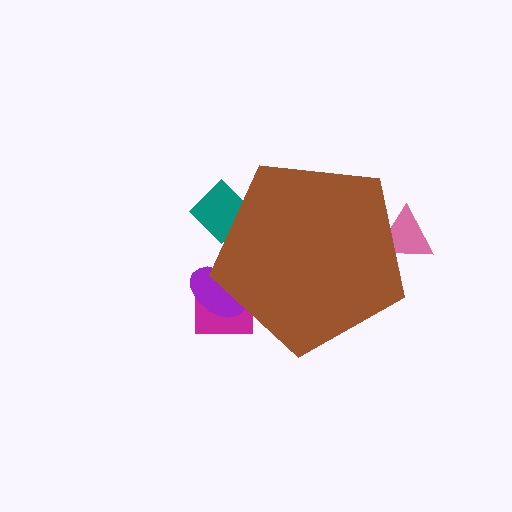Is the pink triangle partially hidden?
Yes, the pink triangle is partially hidden behind the brown pentagon.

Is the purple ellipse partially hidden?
Yes, the purple ellipse is partially hidden behind the brown pentagon.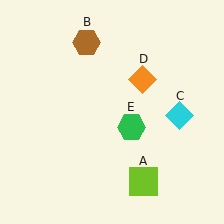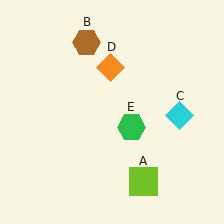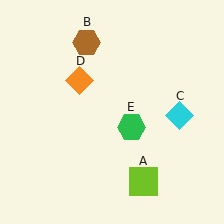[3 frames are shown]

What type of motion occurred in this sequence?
The orange diamond (object D) rotated counterclockwise around the center of the scene.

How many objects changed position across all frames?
1 object changed position: orange diamond (object D).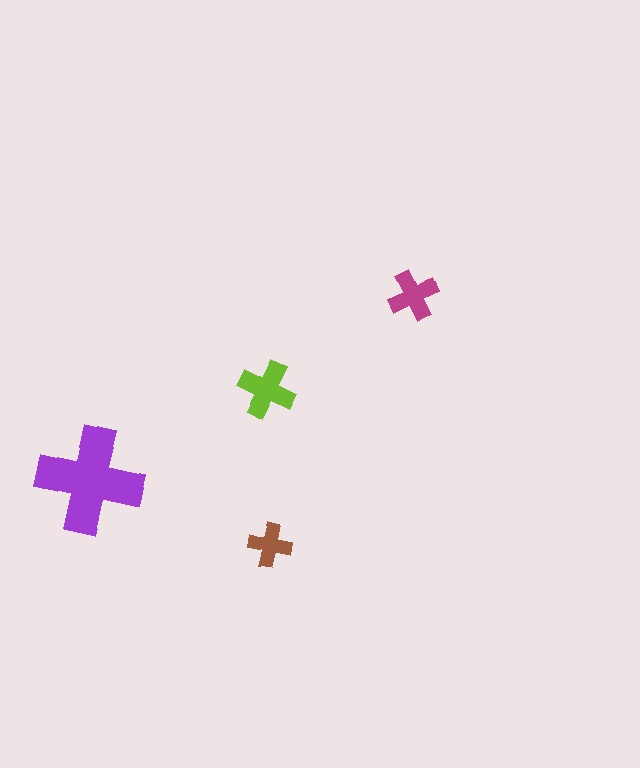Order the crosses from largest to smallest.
the purple one, the lime one, the magenta one, the brown one.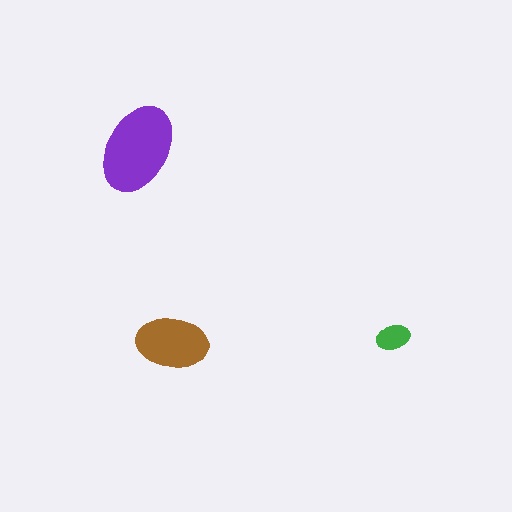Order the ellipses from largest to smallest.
the purple one, the brown one, the green one.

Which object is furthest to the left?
The purple ellipse is leftmost.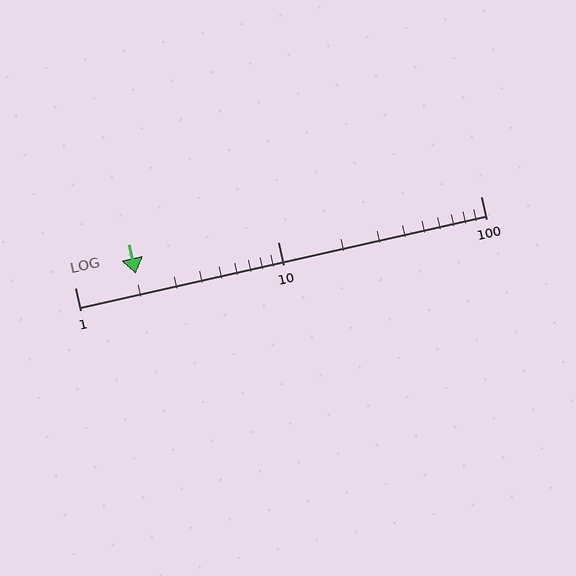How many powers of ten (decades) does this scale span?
The scale spans 2 decades, from 1 to 100.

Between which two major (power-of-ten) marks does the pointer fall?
The pointer is between 1 and 10.